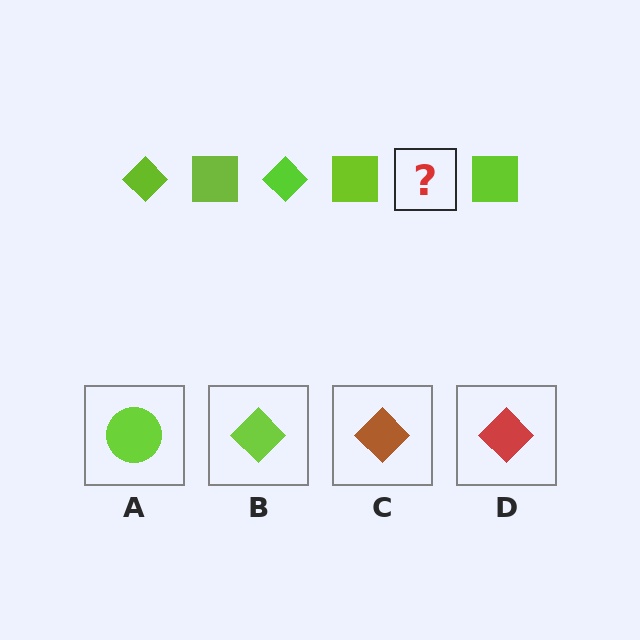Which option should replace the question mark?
Option B.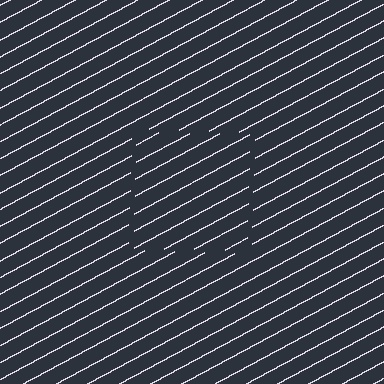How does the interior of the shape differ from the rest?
The interior of the shape contains the same grating, shifted by half a period — the contour is defined by the phase discontinuity where line-ends from the inner and outer gratings abut.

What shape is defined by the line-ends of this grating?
An illusory square. The interior of the shape contains the same grating, shifted by half a period — the contour is defined by the phase discontinuity where line-ends from the inner and outer gratings abut.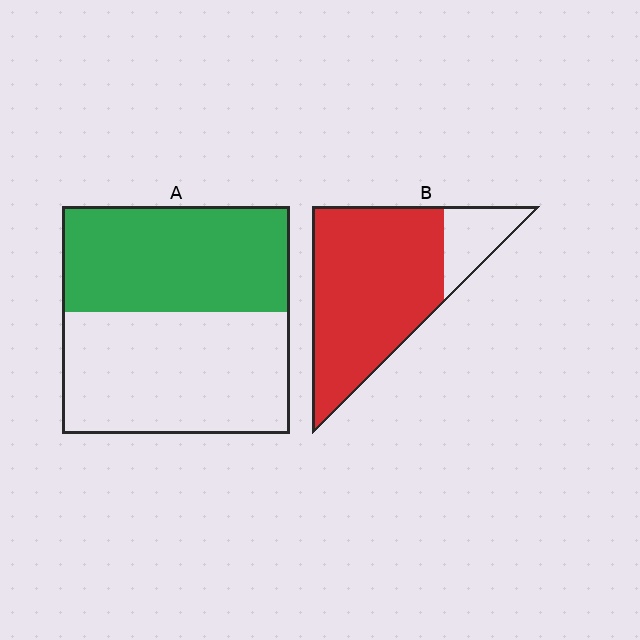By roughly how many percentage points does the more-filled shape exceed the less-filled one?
By roughly 35 percentage points (B over A).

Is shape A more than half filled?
Roughly half.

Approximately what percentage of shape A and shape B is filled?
A is approximately 45% and B is approximately 80%.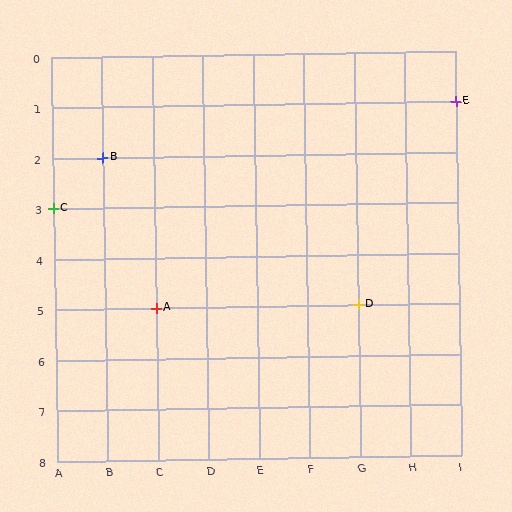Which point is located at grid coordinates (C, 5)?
Point A is at (C, 5).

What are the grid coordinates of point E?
Point E is at grid coordinates (I, 1).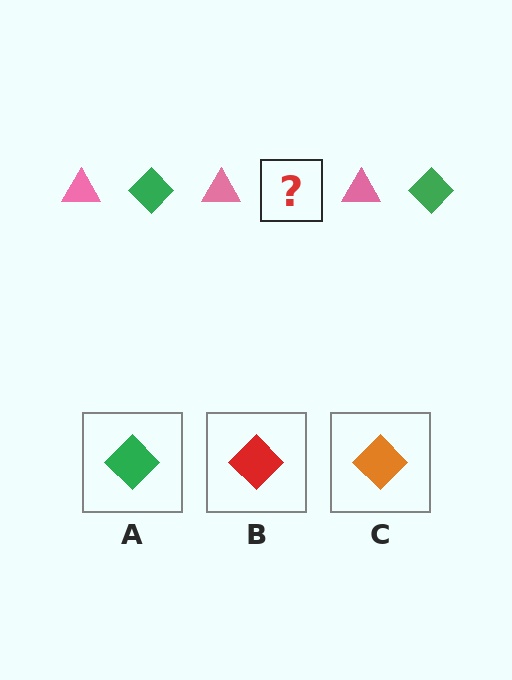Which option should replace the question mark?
Option A.